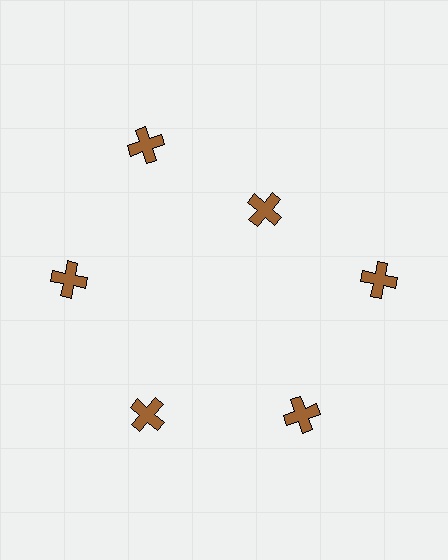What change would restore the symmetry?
The symmetry would be restored by moving it outward, back onto the ring so that all 6 crosses sit at equal angles and equal distance from the center.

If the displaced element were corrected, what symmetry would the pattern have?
It would have 6-fold rotational symmetry — the pattern would map onto itself every 60 degrees.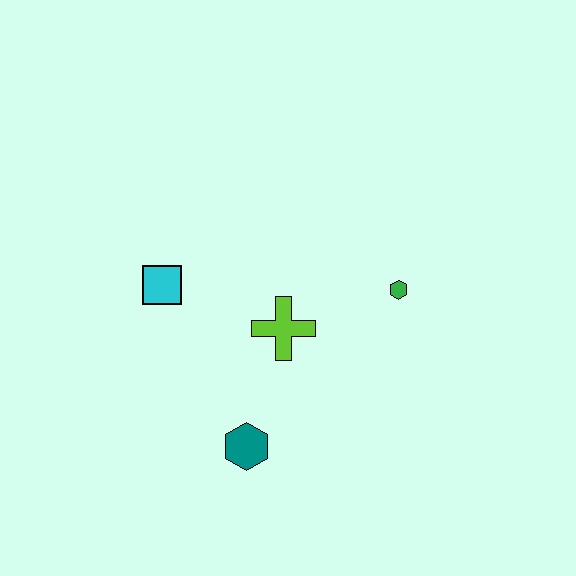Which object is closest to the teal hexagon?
The lime cross is closest to the teal hexagon.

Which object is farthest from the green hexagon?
The cyan square is farthest from the green hexagon.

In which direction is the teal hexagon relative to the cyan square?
The teal hexagon is below the cyan square.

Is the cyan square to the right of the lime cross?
No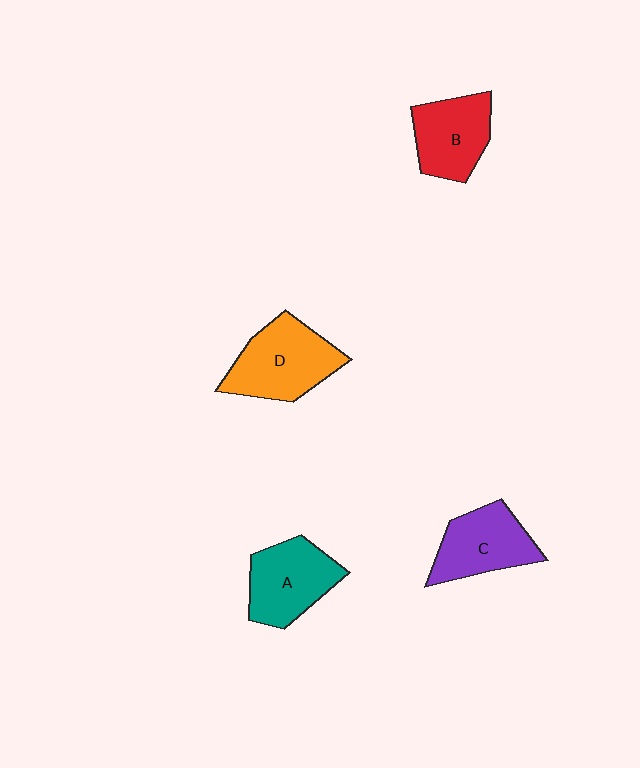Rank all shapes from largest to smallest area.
From largest to smallest: D (orange), A (teal), C (purple), B (red).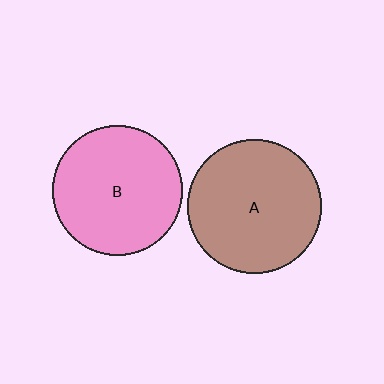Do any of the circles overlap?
No, none of the circles overlap.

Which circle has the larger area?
Circle A (brown).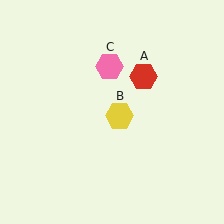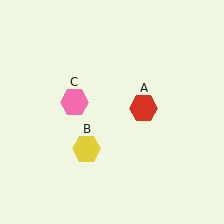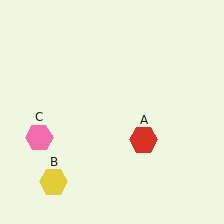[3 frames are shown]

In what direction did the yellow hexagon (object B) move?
The yellow hexagon (object B) moved down and to the left.